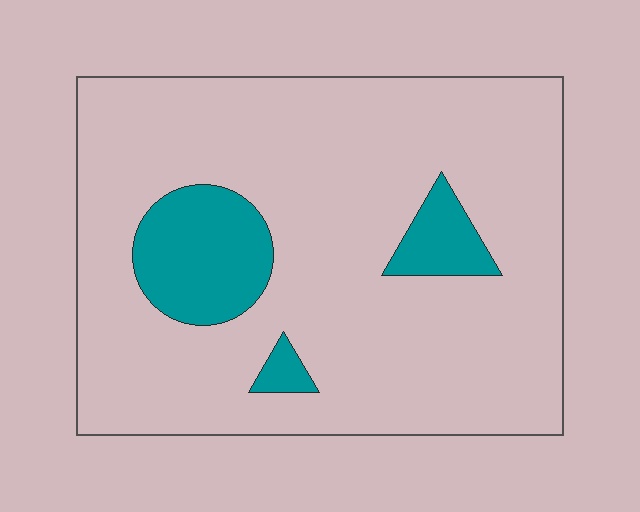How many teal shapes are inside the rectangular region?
3.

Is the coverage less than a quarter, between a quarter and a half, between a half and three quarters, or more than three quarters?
Less than a quarter.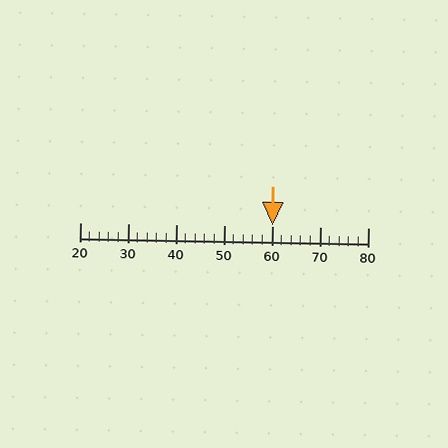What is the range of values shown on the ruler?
The ruler shows values from 20 to 80.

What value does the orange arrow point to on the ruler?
The orange arrow points to approximately 60.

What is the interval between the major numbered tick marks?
The major tick marks are spaced 10 units apart.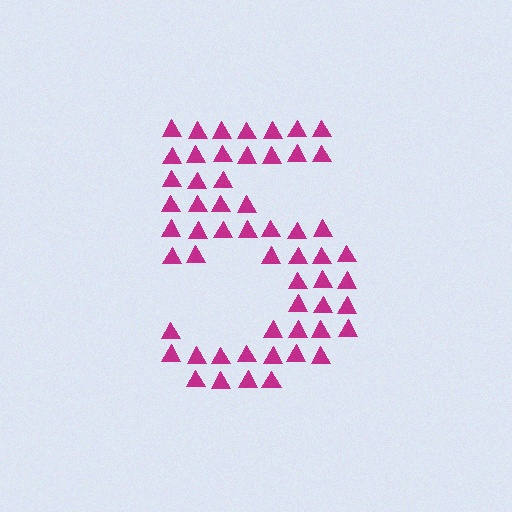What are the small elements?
The small elements are triangles.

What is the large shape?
The large shape is the digit 5.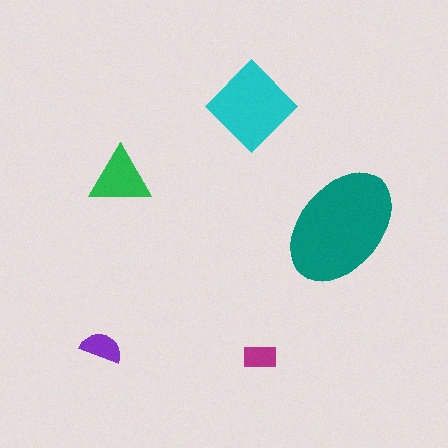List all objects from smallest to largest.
The magenta rectangle, the purple semicircle, the green triangle, the cyan diamond, the teal ellipse.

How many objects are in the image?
There are 5 objects in the image.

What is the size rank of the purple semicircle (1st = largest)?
4th.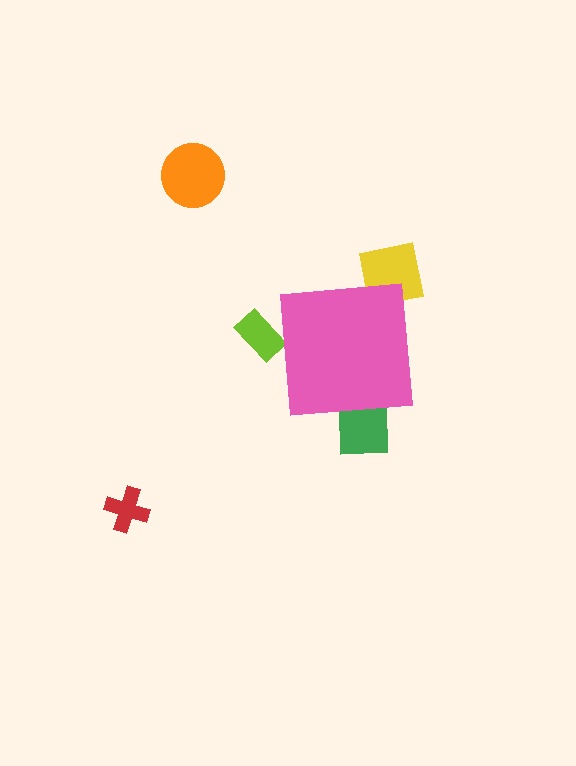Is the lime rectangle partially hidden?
Yes, the lime rectangle is partially hidden behind the pink square.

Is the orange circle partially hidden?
No, the orange circle is fully visible.